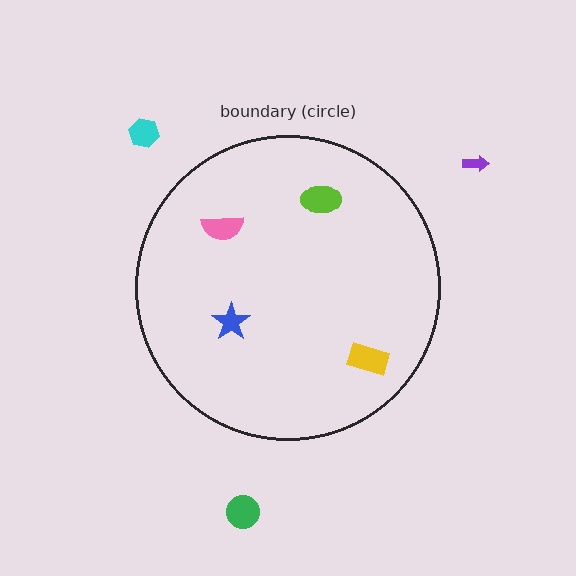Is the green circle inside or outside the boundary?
Outside.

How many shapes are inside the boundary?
4 inside, 3 outside.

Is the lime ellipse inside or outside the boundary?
Inside.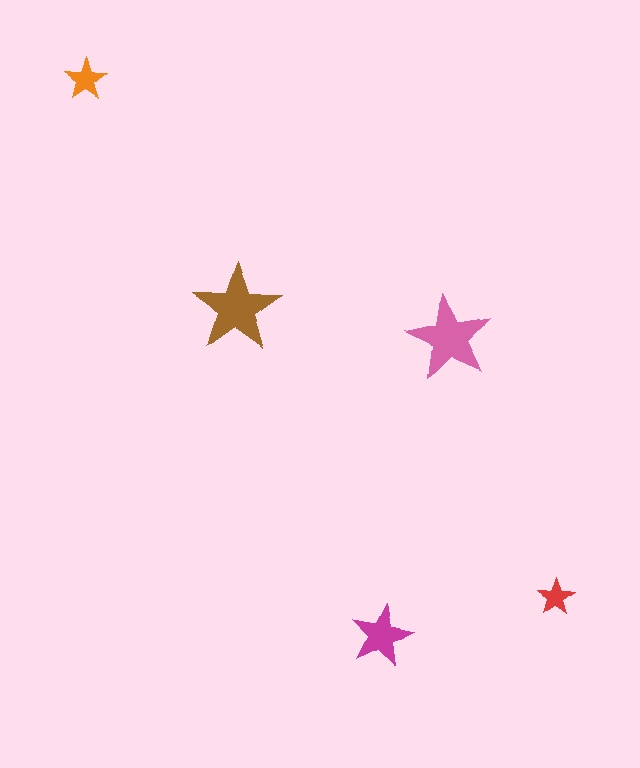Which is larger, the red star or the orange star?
The orange one.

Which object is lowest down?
The magenta star is bottommost.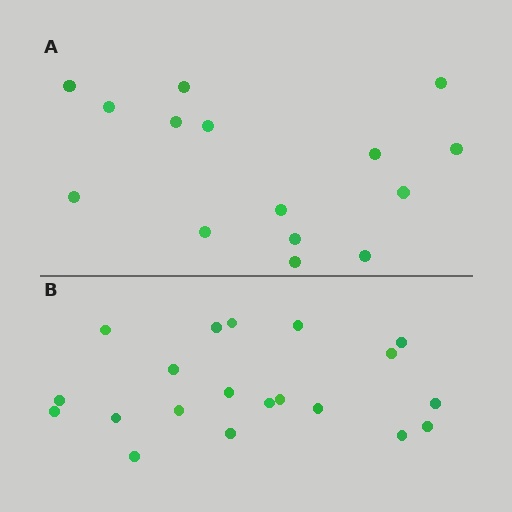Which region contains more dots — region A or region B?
Region B (the bottom region) has more dots.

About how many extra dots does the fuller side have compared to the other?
Region B has about 5 more dots than region A.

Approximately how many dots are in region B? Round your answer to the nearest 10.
About 20 dots.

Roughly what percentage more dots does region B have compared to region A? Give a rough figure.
About 35% more.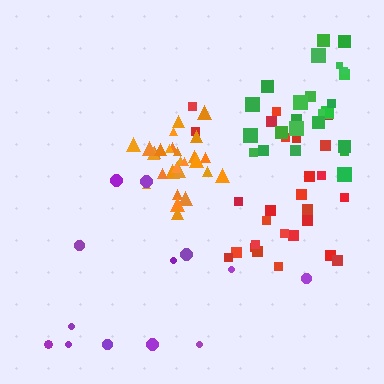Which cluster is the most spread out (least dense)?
Purple.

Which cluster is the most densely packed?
Orange.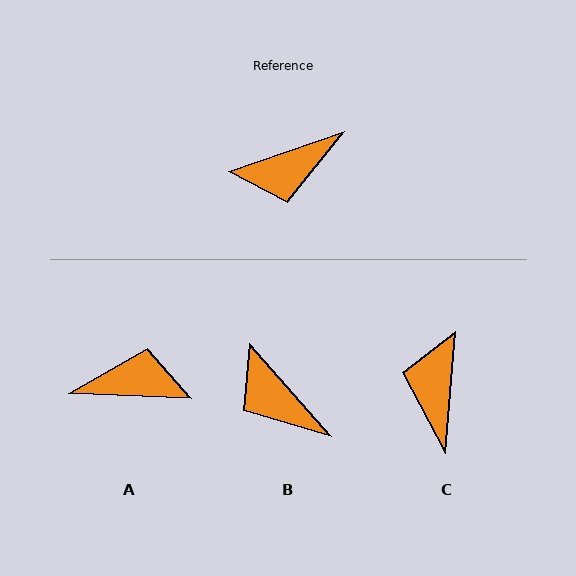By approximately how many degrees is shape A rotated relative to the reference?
Approximately 159 degrees counter-clockwise.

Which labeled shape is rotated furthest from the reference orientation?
A, about 159 degrees away.